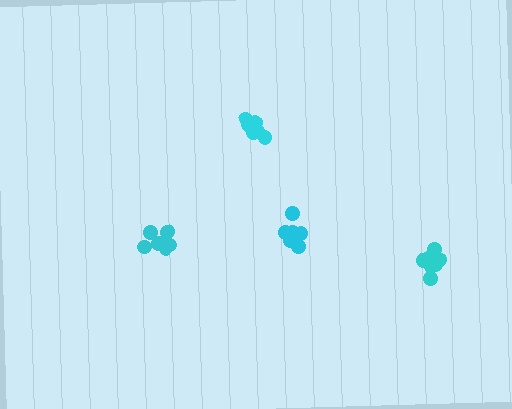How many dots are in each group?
Group 1: 8 dots, Group 2: 7 dots, Group 3: 7 dots, Group 4: 10 dots (32 total).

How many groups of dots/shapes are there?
There are 4 groups.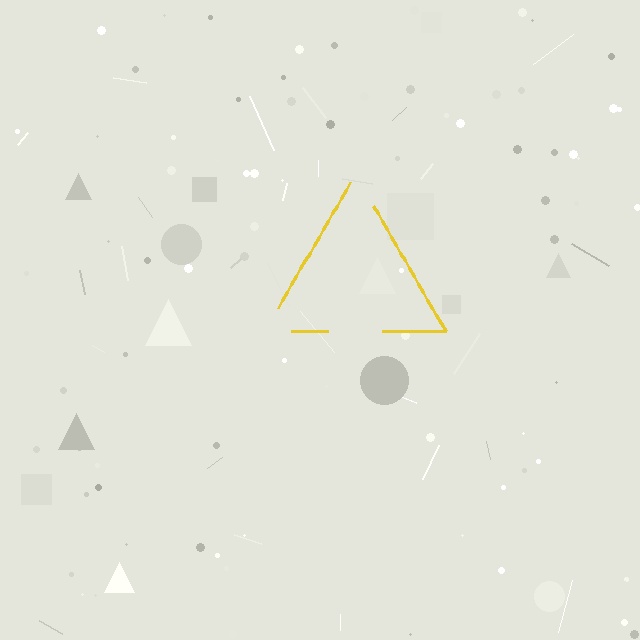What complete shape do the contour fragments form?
The contour fragments form a triangle.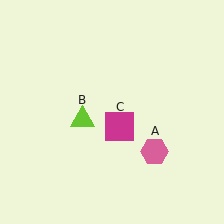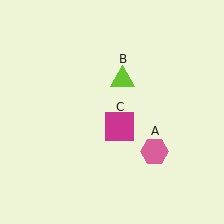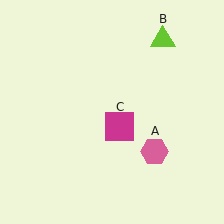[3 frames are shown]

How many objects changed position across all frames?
1 object changed position: lime triangle (object B).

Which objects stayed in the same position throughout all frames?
Pink hexagon (object A) and magenta square (object C) remained stationary.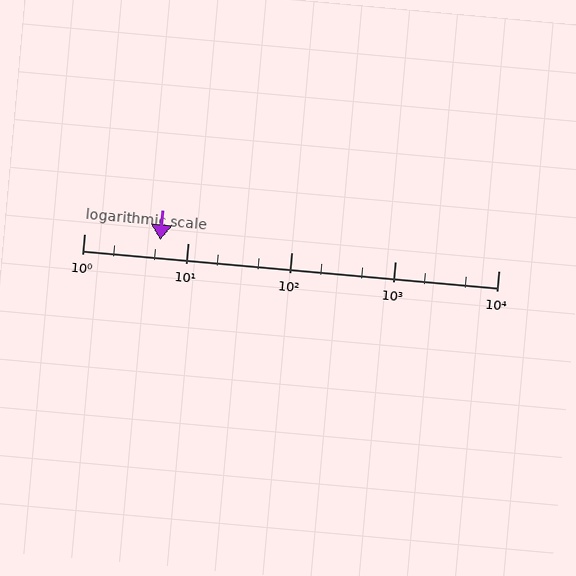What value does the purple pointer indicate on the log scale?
The pointer indicates approximately 5.4.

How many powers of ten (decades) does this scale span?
The scale spans 4 decades, from 1 to 10000.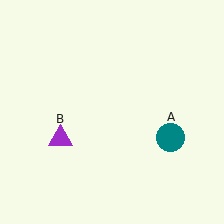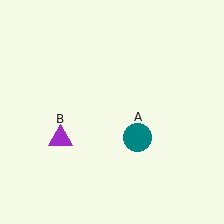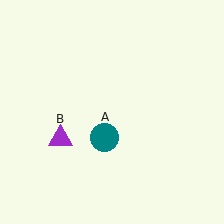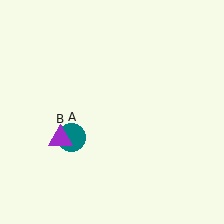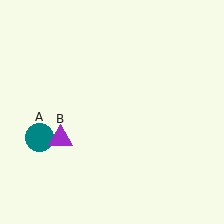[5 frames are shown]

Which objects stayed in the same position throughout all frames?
Purple triangle (object B) remained stationary.